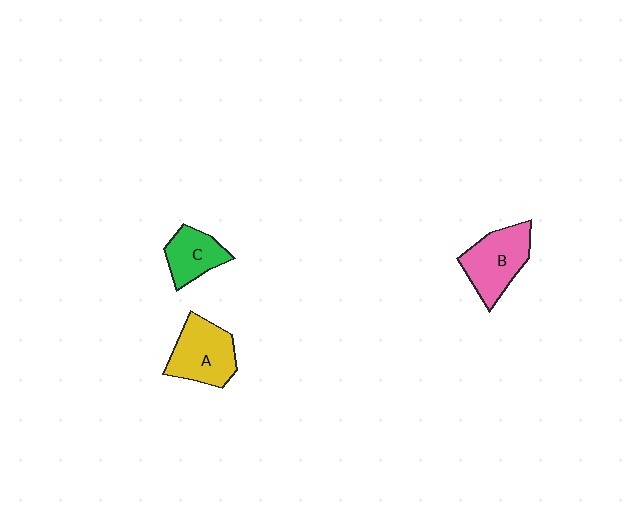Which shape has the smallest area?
Shape C (green).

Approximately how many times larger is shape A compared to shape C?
Approximately 1.4 times.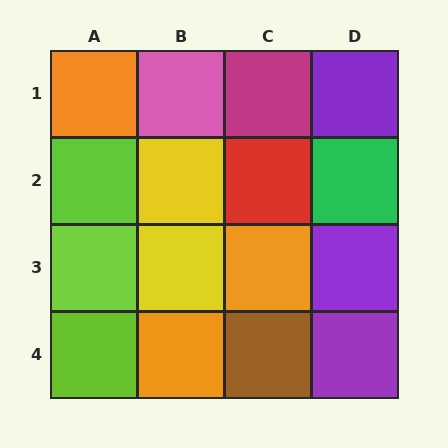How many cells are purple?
3 cells are purple.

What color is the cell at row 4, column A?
Lime.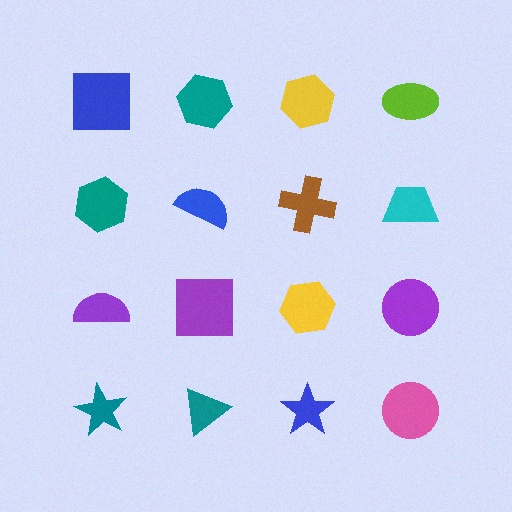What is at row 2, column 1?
A teal hexagon.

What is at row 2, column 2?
A blue semicircle.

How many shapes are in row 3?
4 shapes.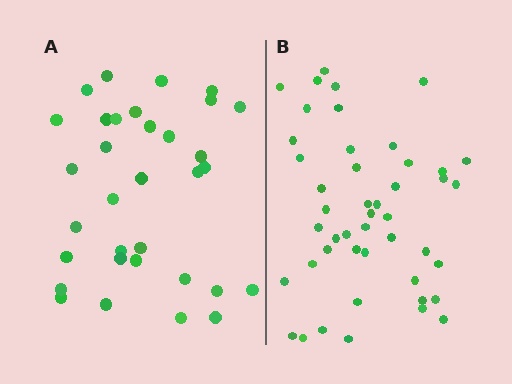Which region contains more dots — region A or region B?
Region B (the right region) has more dots.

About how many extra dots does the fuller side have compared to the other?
Region B has approximately 15 more dots than region A.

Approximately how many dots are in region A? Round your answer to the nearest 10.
About 30 dots. (The exact count is 33, which rounds to 30.)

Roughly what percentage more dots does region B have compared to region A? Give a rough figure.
About 40% more.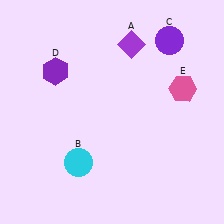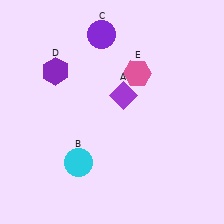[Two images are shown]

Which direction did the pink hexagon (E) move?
The pink hexagon (E) moved left.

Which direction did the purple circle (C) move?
The purple circle (C) moved left.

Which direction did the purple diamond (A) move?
The purple diamond (A) moved down.